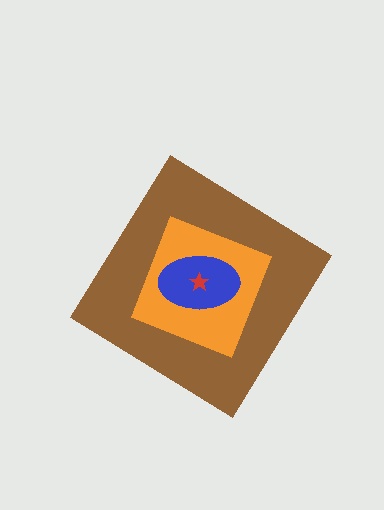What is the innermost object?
The red star.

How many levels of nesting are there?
4.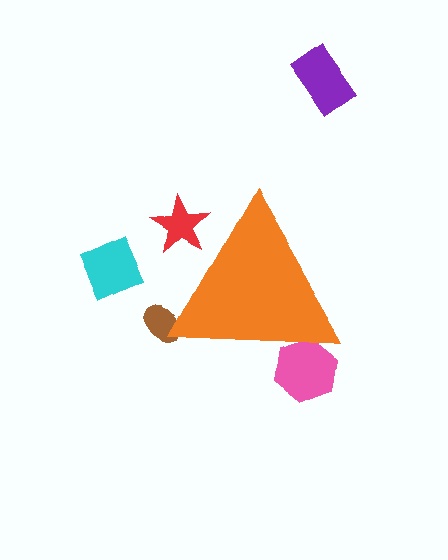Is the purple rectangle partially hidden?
No, the purple rectangle is fully visible.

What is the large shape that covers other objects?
An orange triangle.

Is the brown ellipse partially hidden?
Yes, the brown ellipse is partially hidden behind the orange triangle.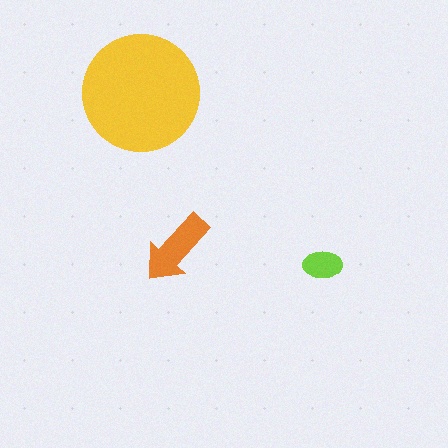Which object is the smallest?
The lime ellipse.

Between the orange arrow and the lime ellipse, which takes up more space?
The orange arrow.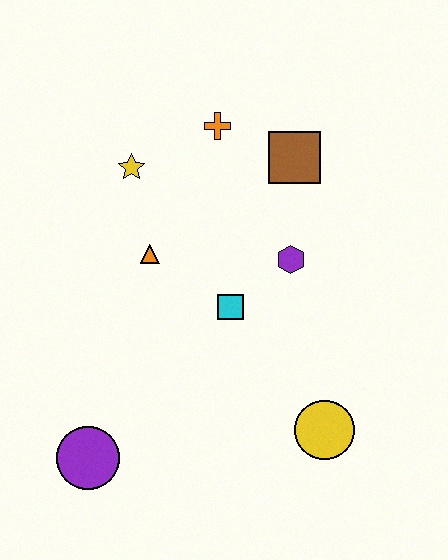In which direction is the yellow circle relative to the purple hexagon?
The yellow circle is below the purple hexagon.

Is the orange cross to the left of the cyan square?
Yes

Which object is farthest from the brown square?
The purple circle is farthest from the brown square.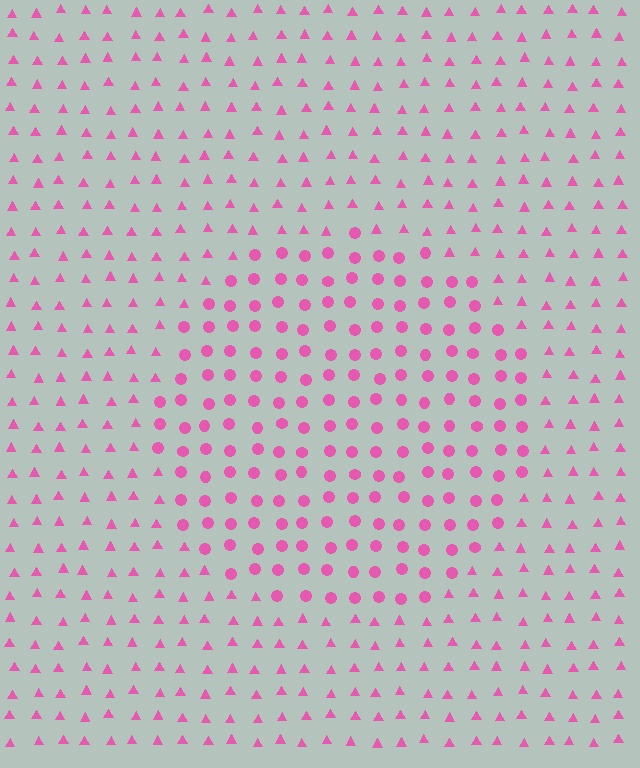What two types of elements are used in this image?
The image uses circles inside the circle region and triangles outside it.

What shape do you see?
I see a circle.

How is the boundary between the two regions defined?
The boundary is defined by a change in element shape: circles inside vs. triangles outside. All elements share the same color and spacing.